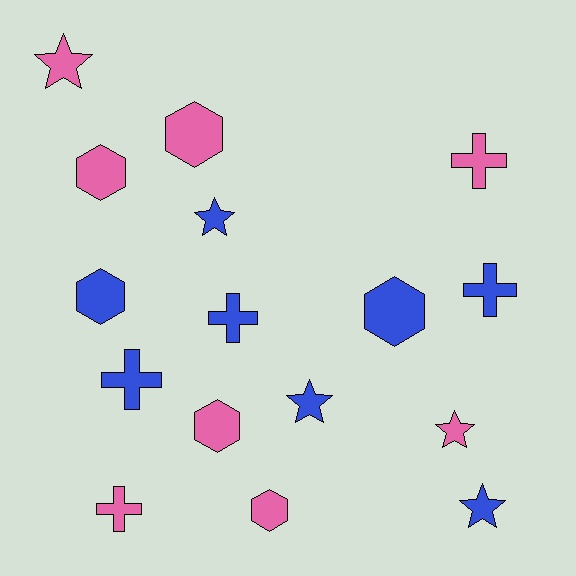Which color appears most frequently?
Blue, with 8 objects.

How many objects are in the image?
There are 16 objects.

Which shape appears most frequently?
Hexagon, with 6 objects.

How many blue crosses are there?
There are 3 blue crosses.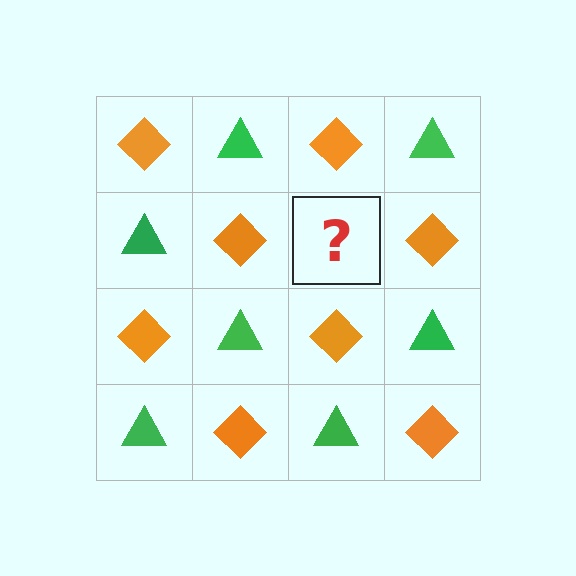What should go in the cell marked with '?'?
The missing cell should contain a green triangle.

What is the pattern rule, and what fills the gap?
The rule is that it alternates orange diamond and green triangle in a checkerboard pattern. The gap should be filled with a green triangle.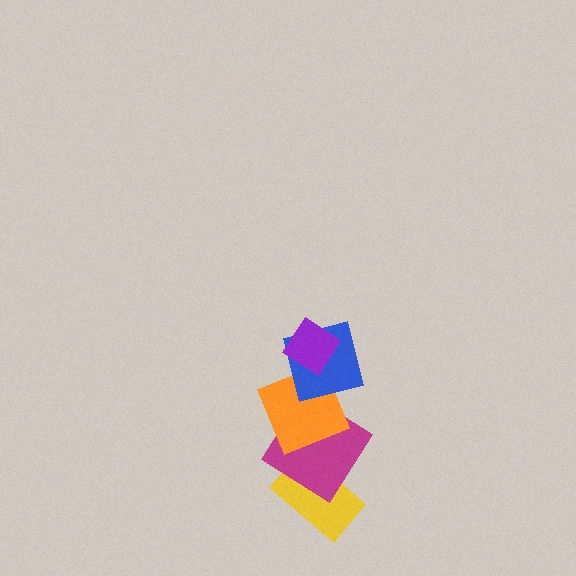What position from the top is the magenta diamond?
The magenta diamond is 4th from the top.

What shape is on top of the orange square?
The blue square is on top of the orange square.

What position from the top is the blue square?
The blue square is 2nd from the top.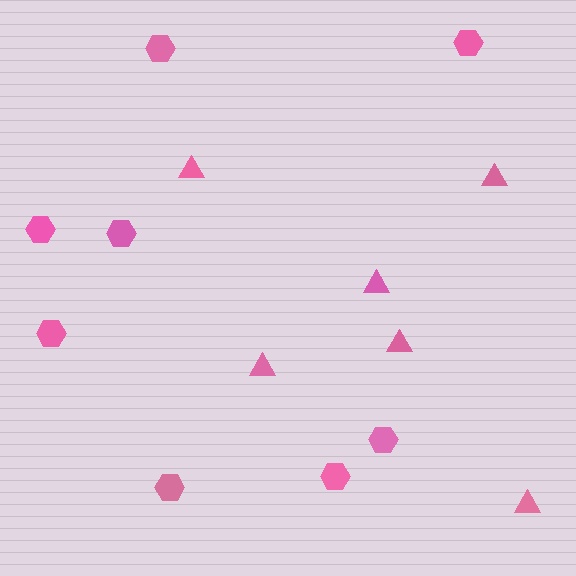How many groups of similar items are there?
There are 2 groups: one group of triangles (6) and one group of hexagons (8).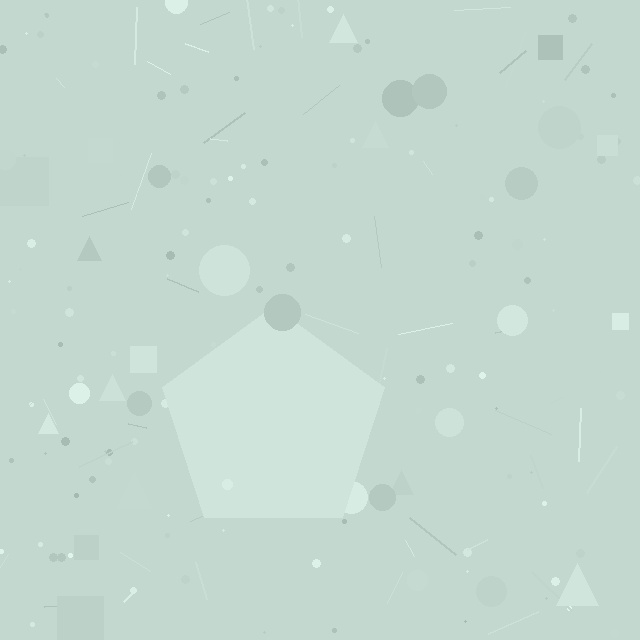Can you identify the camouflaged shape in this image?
The camouflaged shape is a pentagon.